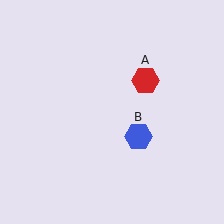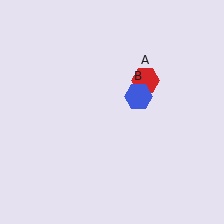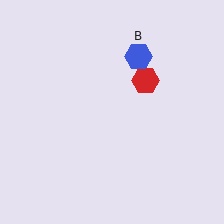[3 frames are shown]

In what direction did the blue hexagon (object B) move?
The blue hexagon (object B) moved up.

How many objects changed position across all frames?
1 object changed position: blue hexagon (object B).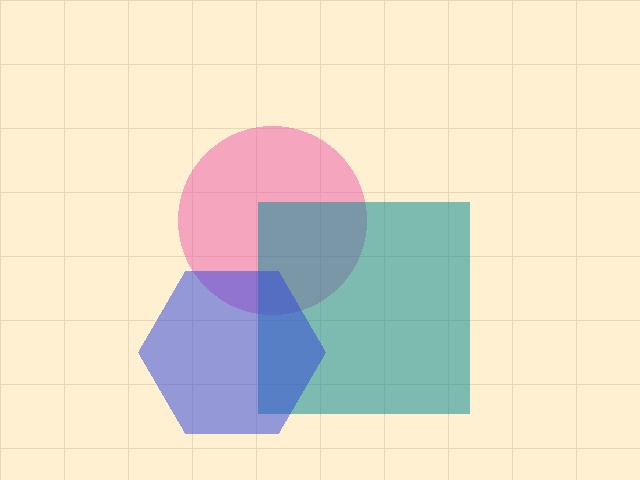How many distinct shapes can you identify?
There are 3 distinct shapes: a pink circle, a teal square, a blue hexagon.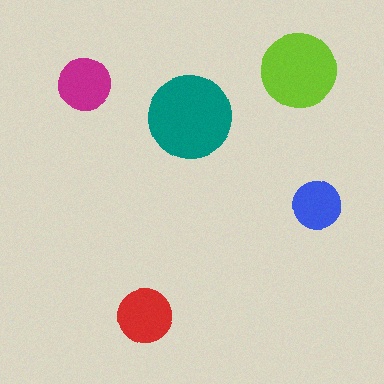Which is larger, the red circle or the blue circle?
The red one.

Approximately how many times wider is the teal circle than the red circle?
About 1.5 times wider.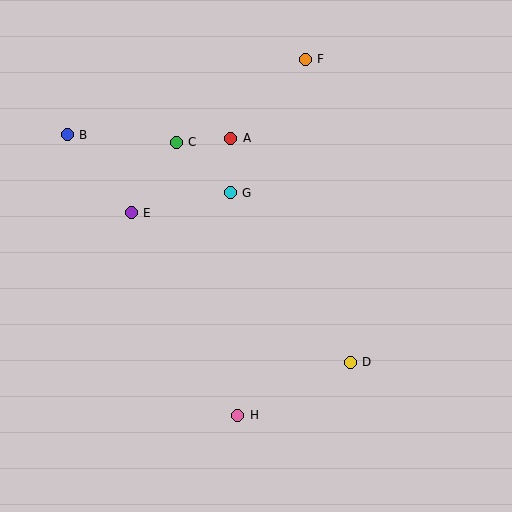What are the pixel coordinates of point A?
Point A is at (231, 138).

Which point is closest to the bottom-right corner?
Point D is closest to the bottom-right corner.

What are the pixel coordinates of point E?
Point E is at (131, 213).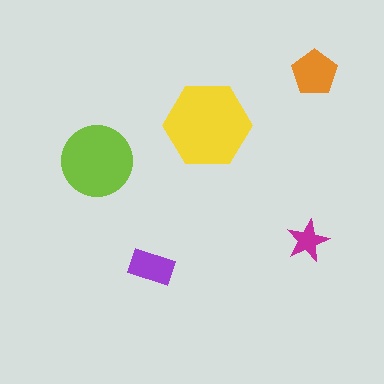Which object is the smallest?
The magenta star.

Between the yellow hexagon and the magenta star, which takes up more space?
The yellow hexagon.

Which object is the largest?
The yellow hexagon.